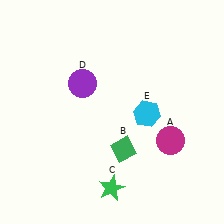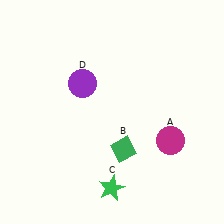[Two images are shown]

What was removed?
The cyan hexagon (E) was removed in Image 2.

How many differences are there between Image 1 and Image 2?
There is 1 difference between the two images.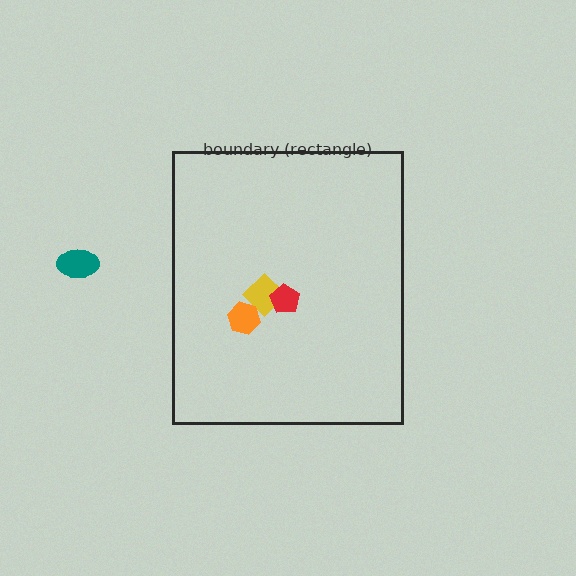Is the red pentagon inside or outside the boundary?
Inside.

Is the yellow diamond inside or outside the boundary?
Inside.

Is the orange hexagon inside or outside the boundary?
Inside.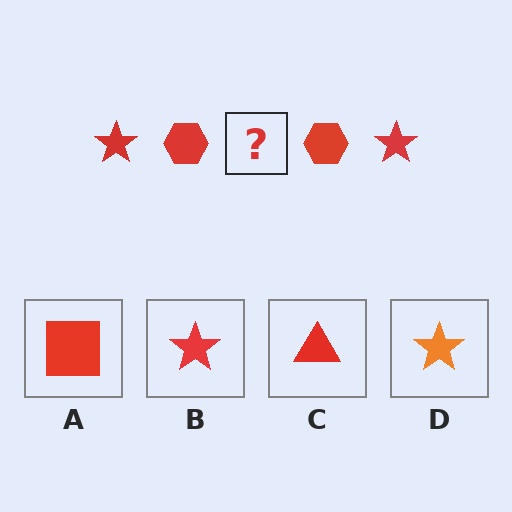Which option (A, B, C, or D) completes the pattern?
B.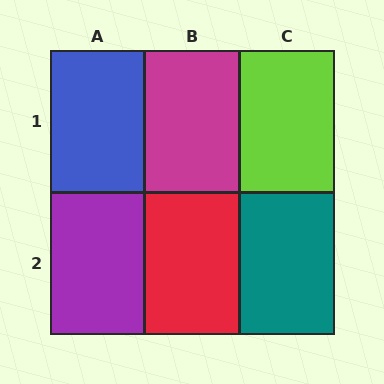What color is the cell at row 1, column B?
Magenta.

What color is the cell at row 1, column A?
Blue.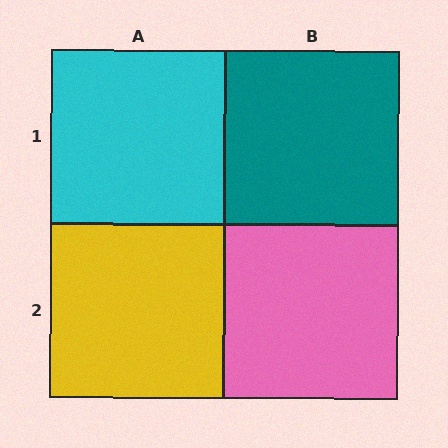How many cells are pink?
1 cell is pink.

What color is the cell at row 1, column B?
Teal.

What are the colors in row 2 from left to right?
Yellow, pink.